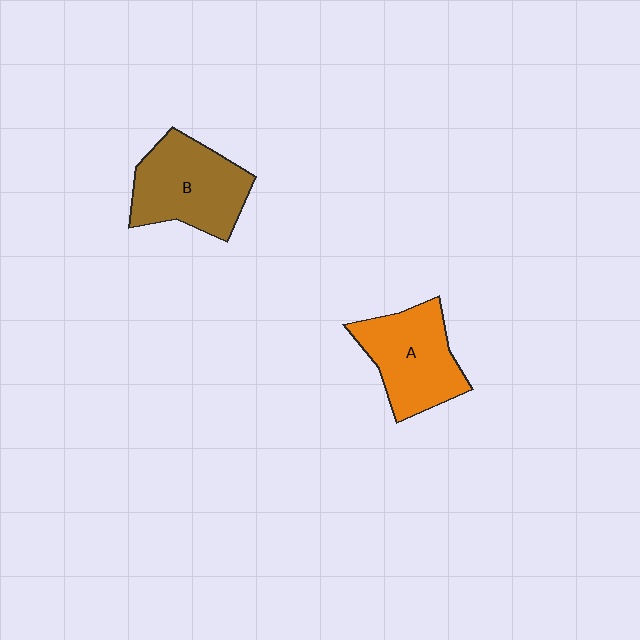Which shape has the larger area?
Shape B (brown).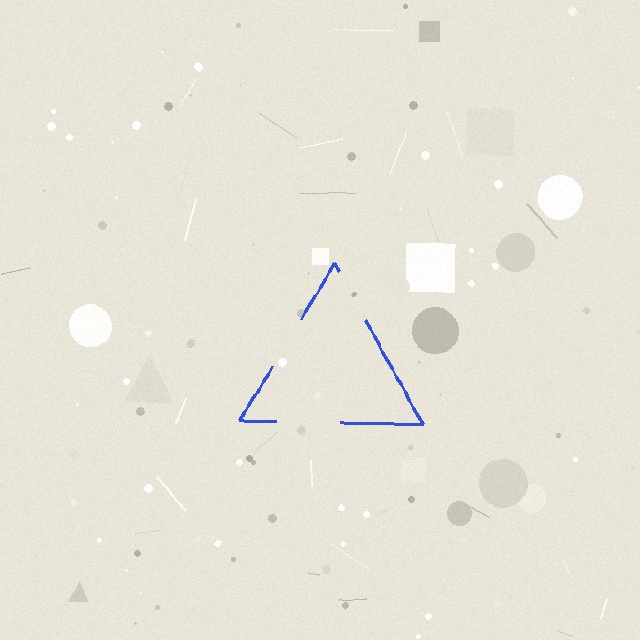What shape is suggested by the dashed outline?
The dashed outline suggests a triangle.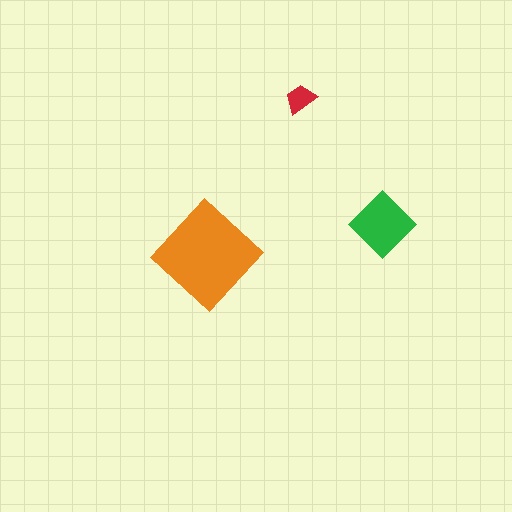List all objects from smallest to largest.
The red trapezoid, the green diamond, the orange diamond.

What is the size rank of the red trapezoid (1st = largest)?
3rd.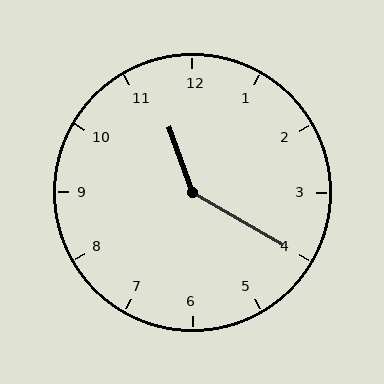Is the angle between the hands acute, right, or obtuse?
It is obtuse.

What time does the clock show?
11:20.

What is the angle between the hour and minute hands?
Approximately 140 degrees.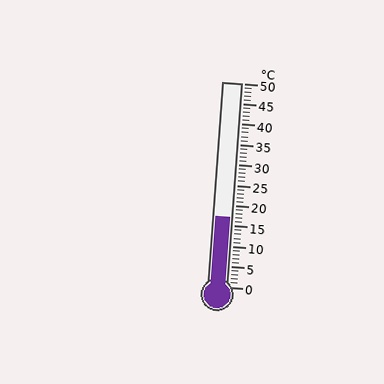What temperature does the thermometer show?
The thermometer shows approximately 17°C.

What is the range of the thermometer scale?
The thermometer scale ranges from 0°C to 50°C.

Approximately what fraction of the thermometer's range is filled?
The thermometer is filled to approximately 35% of its range.